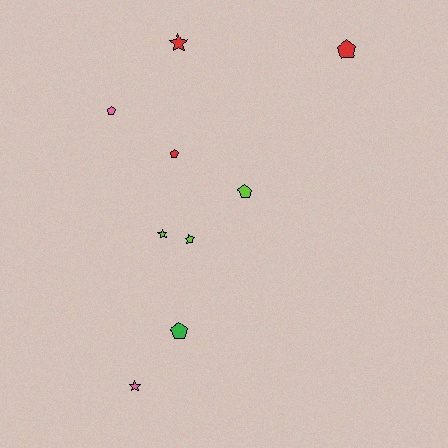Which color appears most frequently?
Red, with 3 objects.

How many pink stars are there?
There is 1 pink star.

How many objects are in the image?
There are 9 objects.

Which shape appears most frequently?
Pentagon, with 5 objects.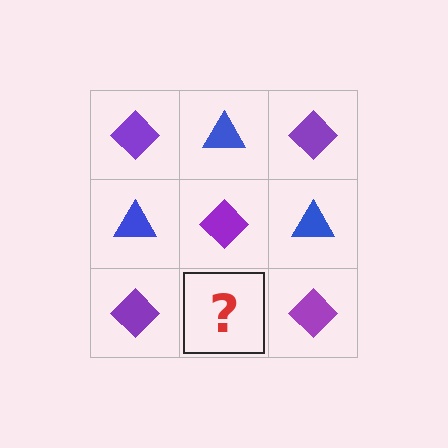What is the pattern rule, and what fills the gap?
The rule is that it alternates purple diamond and blue triangle in a checkerboard pattern. The gap should be filled with a blue triangle.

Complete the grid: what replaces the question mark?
The question mark should be replaced with a blue triangle.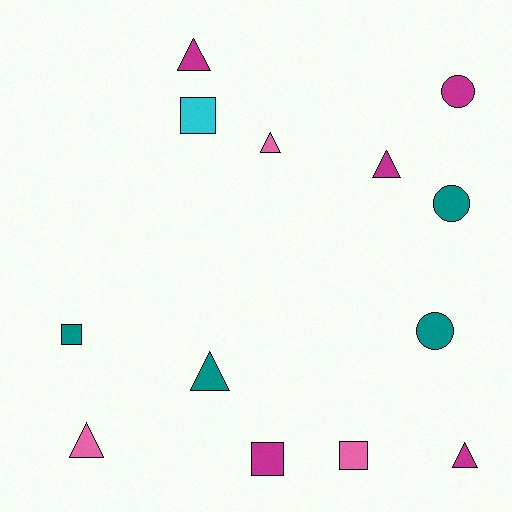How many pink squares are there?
There is 1 pink square.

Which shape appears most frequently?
Triangle, with 6 objects.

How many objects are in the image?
There are 13 objects.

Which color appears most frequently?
Magenta, with 5 objects.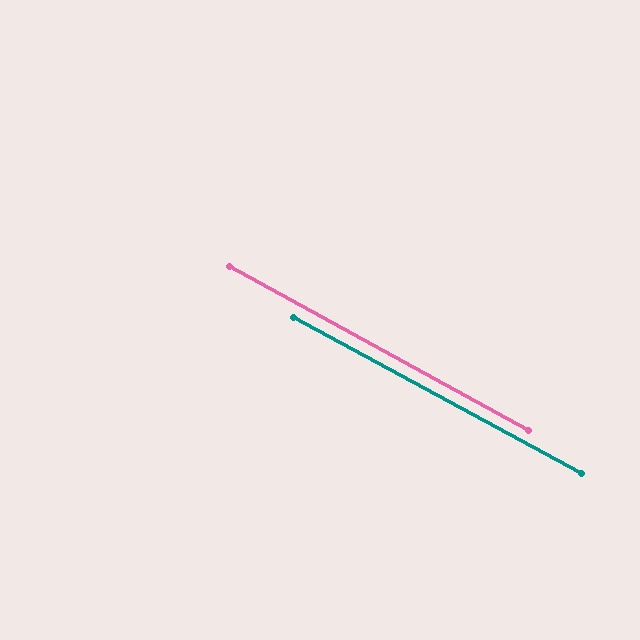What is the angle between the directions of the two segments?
Approximately 0 degrees.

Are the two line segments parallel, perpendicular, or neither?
Parallel — their directions differ by only 0.2°.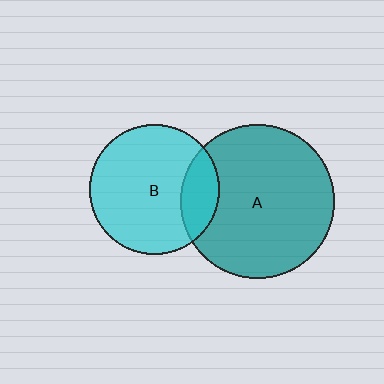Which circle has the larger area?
Circle A (teal).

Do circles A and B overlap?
Yes.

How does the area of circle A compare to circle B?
Approximately 1.4 times.